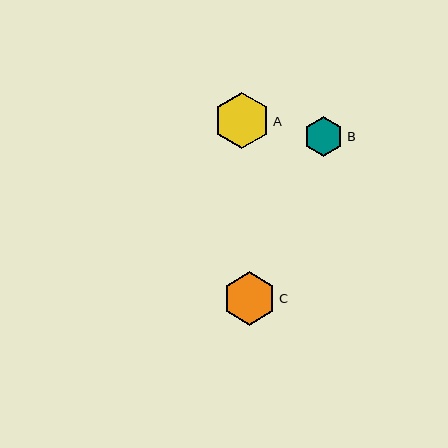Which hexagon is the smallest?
Hexagon B is the smallest with a size of approximately 40 pixels.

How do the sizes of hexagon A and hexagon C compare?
Hexagon A and hexagon C are approximately the same size.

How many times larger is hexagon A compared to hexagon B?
Hexagon A is approximately 1.4 times the size of hexagon B.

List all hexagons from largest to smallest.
From largest to smallest: A, C, B.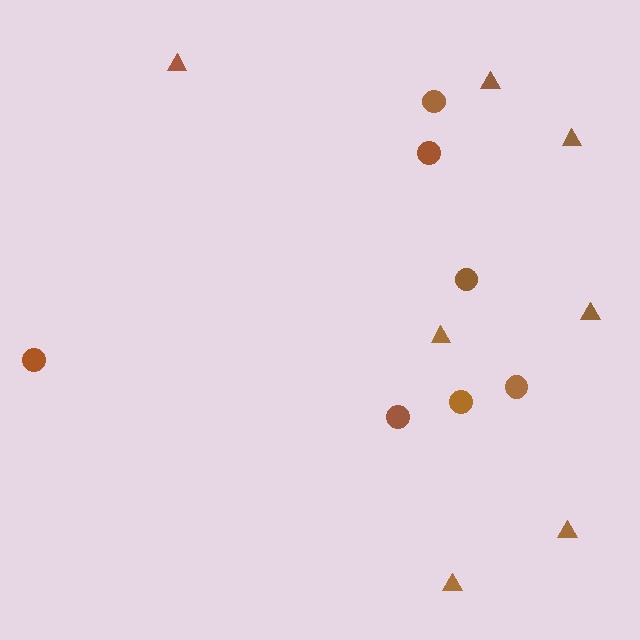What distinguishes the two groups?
There are 2 groups: one group of triangles (7) and one group of circles (7).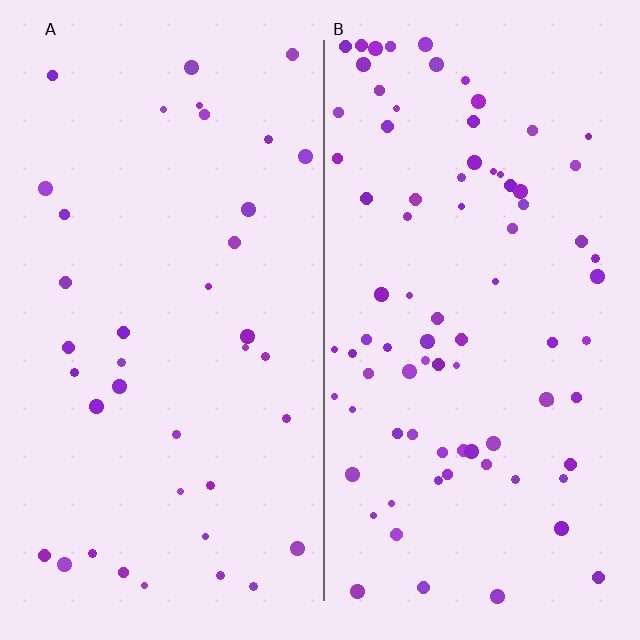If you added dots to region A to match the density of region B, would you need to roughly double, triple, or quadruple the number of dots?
Approximately double.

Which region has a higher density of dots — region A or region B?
B (the right).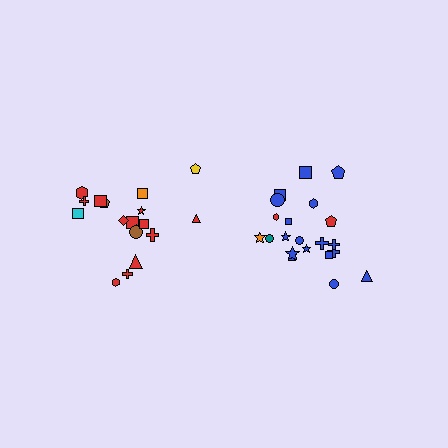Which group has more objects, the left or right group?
The right group.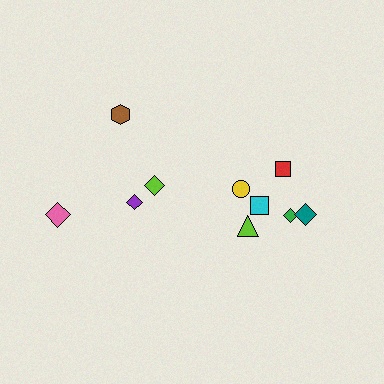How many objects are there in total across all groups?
There are 10 objects.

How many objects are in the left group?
There are 4 objects.